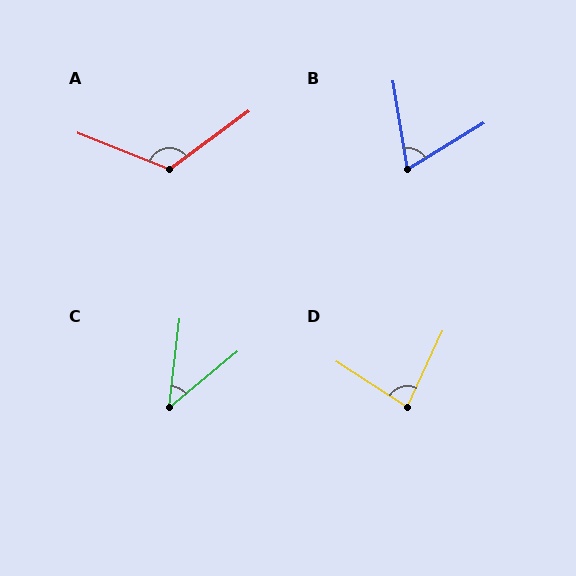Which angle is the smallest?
C, at approximately 43 degrees.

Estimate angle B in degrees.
Approximately 68 degrees.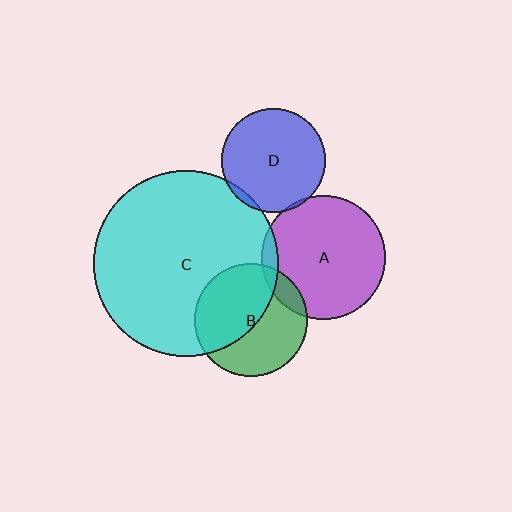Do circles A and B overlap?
Yes.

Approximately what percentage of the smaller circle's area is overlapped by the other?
Approximately 10%.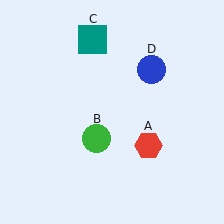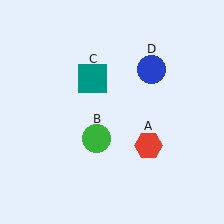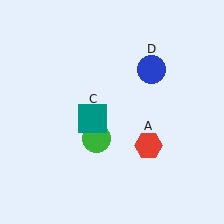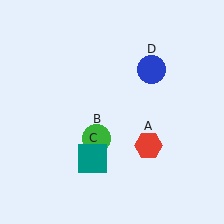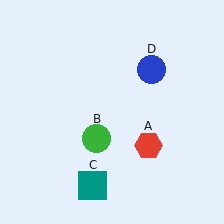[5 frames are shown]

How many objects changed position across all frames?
1 object changed position: teal square (object C).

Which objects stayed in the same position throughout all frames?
Red hexagon (object A) and green circle (object B) and blue circle (object D) remained stationary.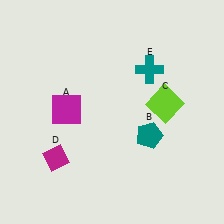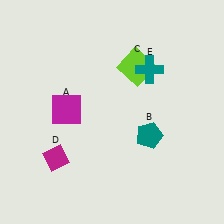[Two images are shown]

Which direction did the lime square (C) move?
The lime square (C) moved up.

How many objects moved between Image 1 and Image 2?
1 object moved between the two images.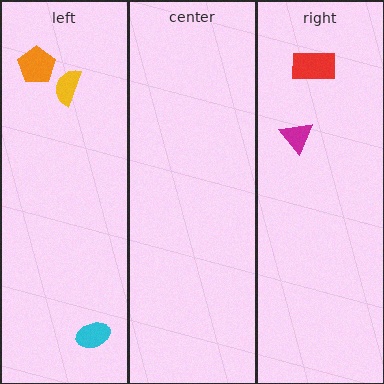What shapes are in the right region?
The red rectangle, the magenta triangle.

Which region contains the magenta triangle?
The right region.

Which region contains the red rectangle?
The right region.